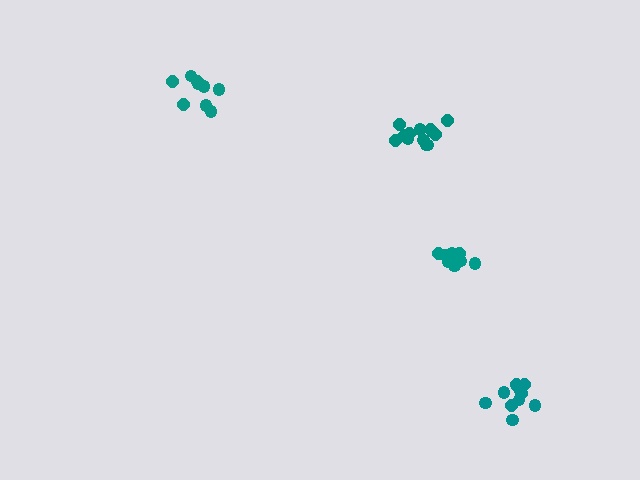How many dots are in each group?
Group 1: 9 dots, Group 2: 12 dots, Group 3: 9 dots, Group 4: 12 dots (42 total).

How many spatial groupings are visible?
There are 4 spatial groupings.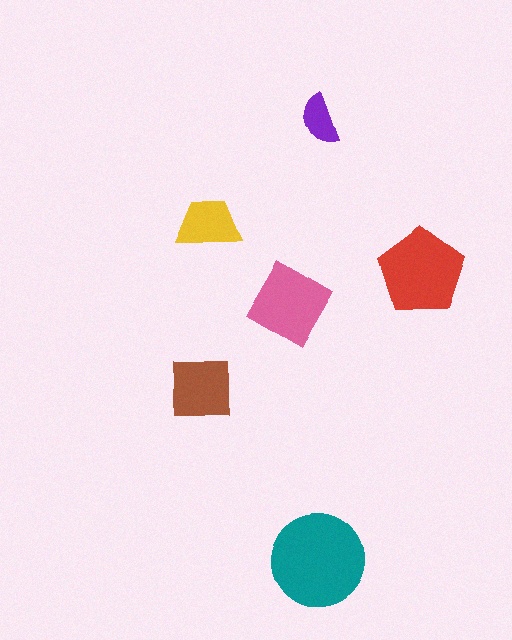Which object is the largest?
The teal circle.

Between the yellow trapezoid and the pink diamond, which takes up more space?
The pink diamond.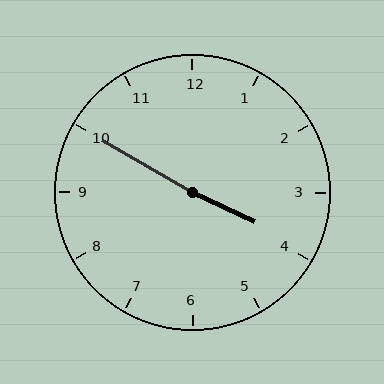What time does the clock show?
3:50.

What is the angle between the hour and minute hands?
Approximately 175 degrees.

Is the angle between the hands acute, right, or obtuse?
It is obtuse.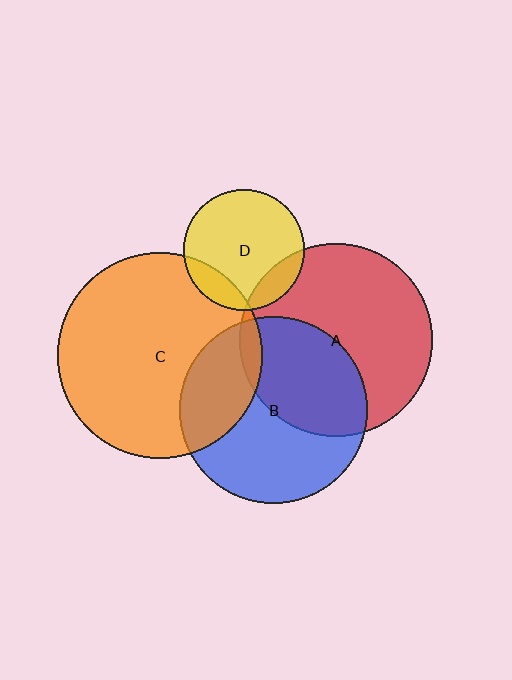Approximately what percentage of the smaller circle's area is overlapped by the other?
Approximately 40%.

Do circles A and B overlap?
Yes.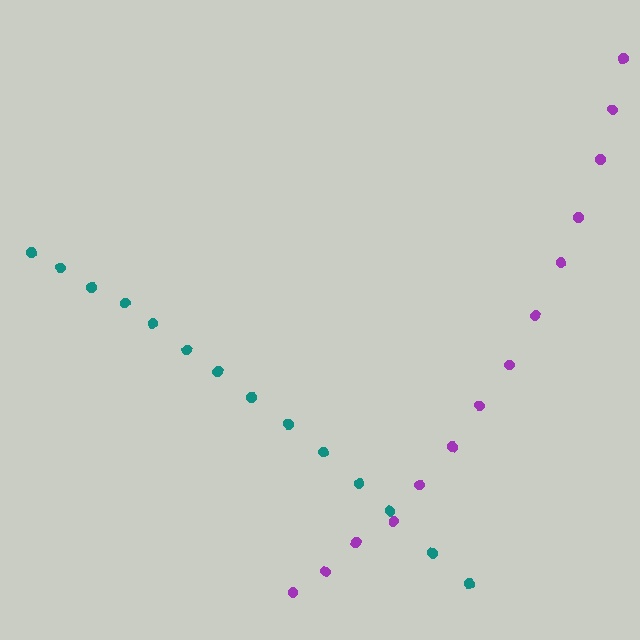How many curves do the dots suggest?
There are 2 distinct paths.